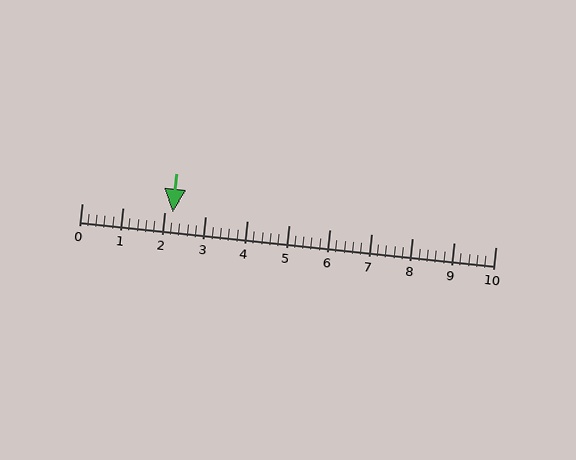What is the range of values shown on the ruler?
The ruler shows values from 0 to 10.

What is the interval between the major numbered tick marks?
The major tick marks are spaced 1 units apart.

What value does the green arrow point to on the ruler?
The green arrow points to approximately 2.2.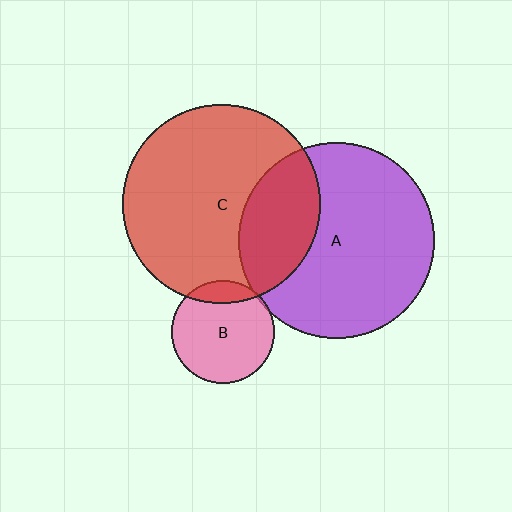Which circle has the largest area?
Circle C (red).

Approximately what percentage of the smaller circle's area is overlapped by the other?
Approximately 30%.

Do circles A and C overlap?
Yes.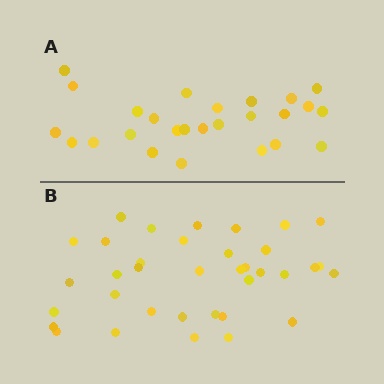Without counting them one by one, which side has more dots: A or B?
Region B (the bottom region) has more dots.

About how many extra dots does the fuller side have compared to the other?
Region B has roughly 10 or so more dots than region A.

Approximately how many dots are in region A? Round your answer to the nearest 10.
About 30 dots. (The exact count is 26, which rounds to 30.)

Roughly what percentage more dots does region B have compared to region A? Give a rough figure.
About 40% more.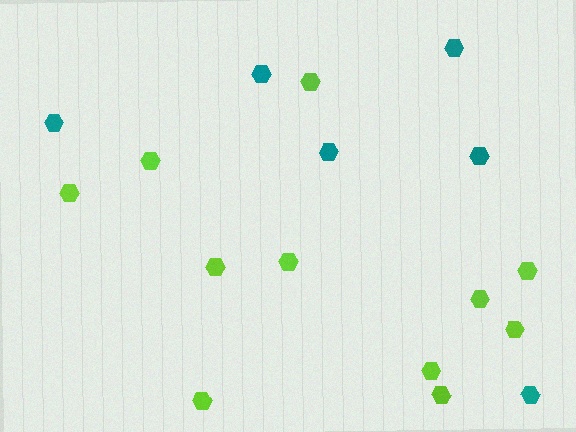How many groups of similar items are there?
There are 2 groups: one group of teal hexagons (6) and one group of lime hexagons (11).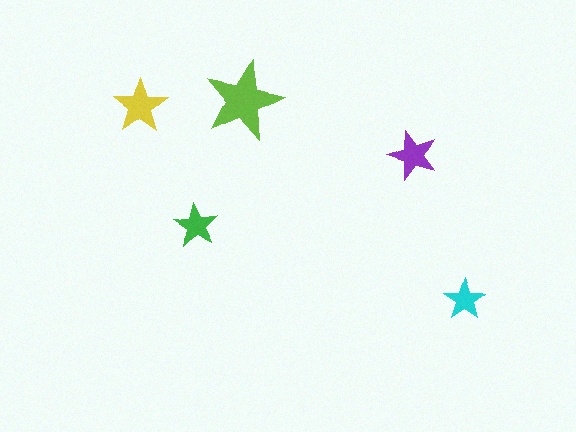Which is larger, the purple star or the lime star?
The lime one.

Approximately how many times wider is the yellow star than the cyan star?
About 1.5 times wider.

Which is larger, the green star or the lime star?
The lime one.